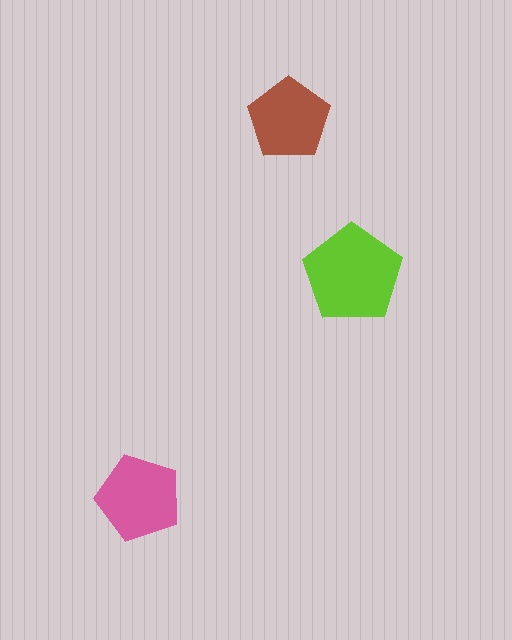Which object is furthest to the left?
The pink pentagon is leftmost.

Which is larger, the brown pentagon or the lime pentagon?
The lime one.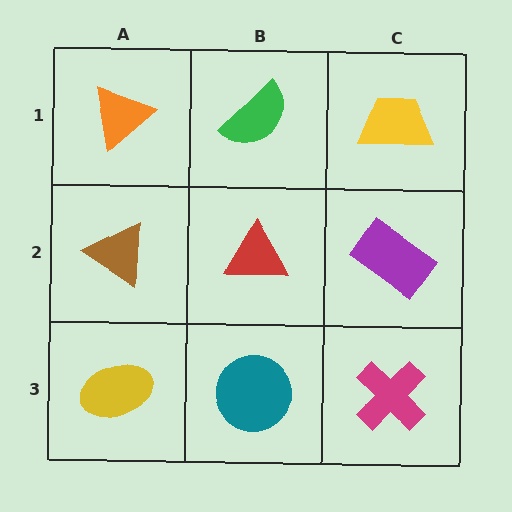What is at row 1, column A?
An orange triangle.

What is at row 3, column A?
A yellow ellipse.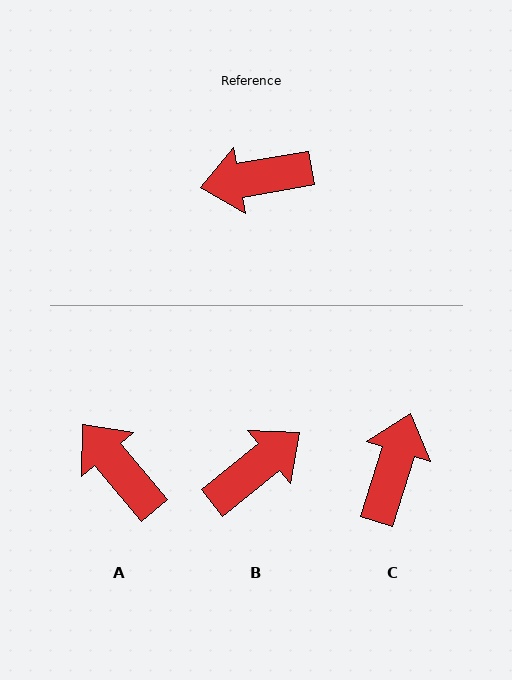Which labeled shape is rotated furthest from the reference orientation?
B, about 151 degrees away.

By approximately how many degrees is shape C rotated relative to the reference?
Approximately 117 degrees clockwise.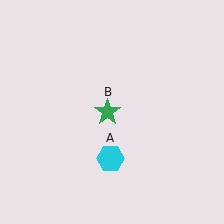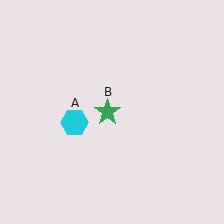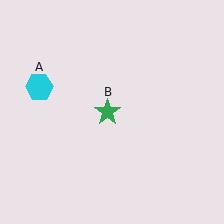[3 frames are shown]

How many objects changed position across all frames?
1 object changed position: cyan hexagon (object A).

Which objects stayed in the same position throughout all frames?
Green star (object B) remained stationary.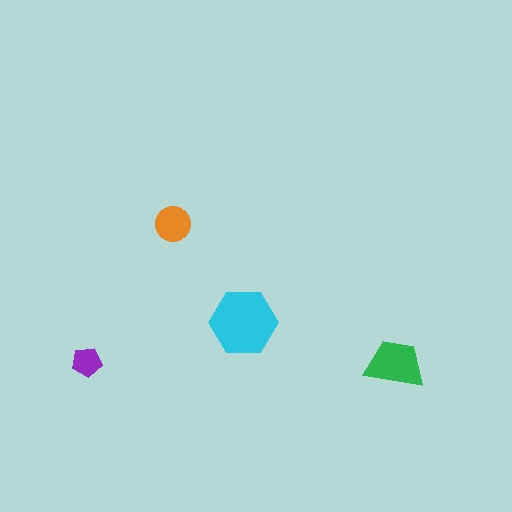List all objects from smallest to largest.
The purple pentagon, the orange circle, the green trapezoid, the cyan hexagon.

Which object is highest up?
The orange circle is topmost.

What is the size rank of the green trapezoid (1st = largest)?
2nd.